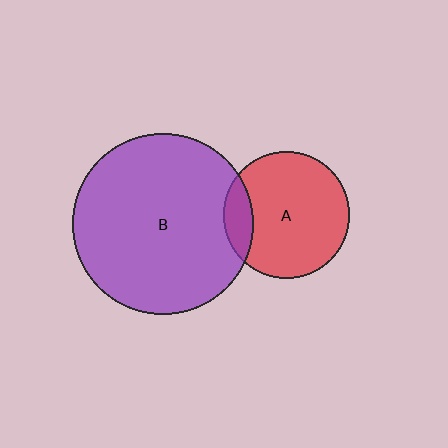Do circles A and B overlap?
Yes.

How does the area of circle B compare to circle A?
Approximately 2.0 times.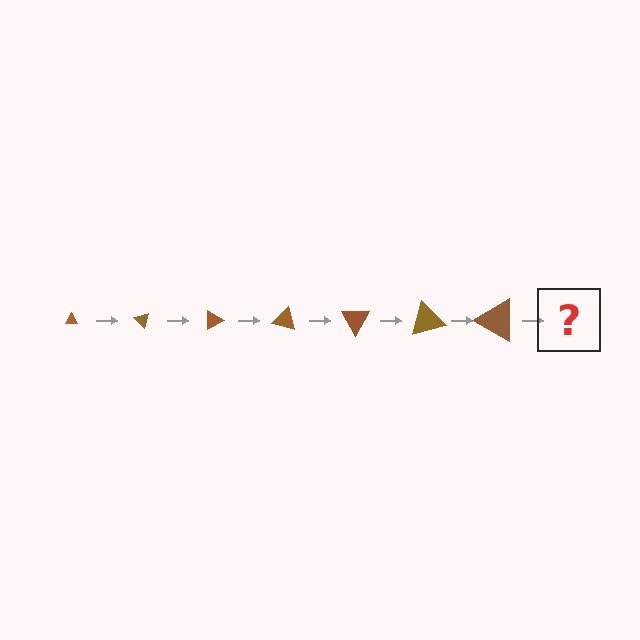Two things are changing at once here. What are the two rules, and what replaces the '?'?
The two rules are that the triangle grows larger each step and it rotates 45 degrees each step. The '?' should be a triangle, larger than the previous one and rotated 315 degrees from the start.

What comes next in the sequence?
The next element should be a triangle, larger than the previous one and rotated 315 degrees from the start.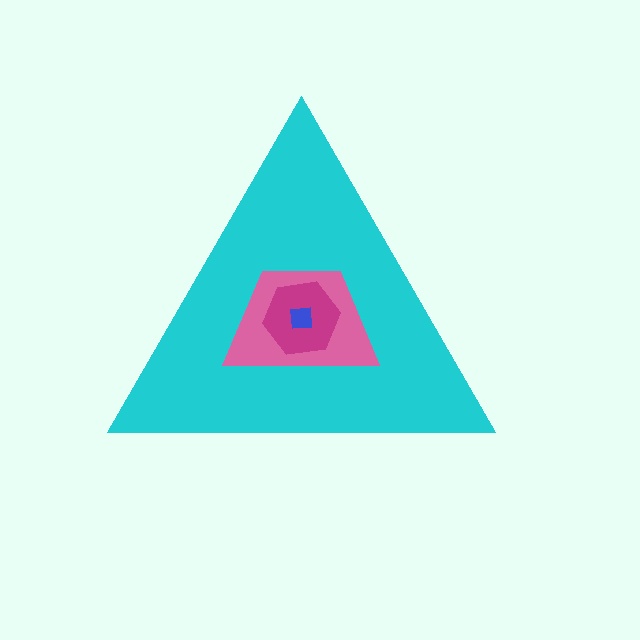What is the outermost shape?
The cyan triangle.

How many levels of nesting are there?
4.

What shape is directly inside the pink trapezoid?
The magenta hexagon.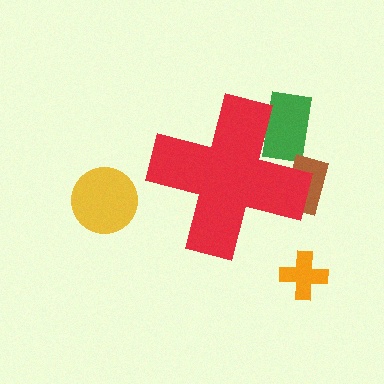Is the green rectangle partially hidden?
Yes, the green rectangle is partially hidden behind the red cross.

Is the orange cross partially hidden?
No, the orange cross is fully visible.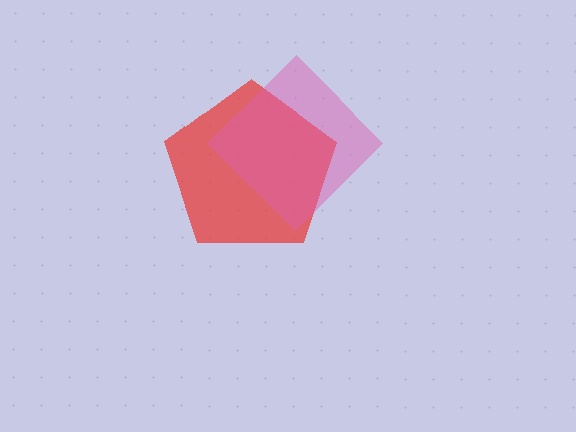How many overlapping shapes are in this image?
There are 2 overlapping shapes in the image.